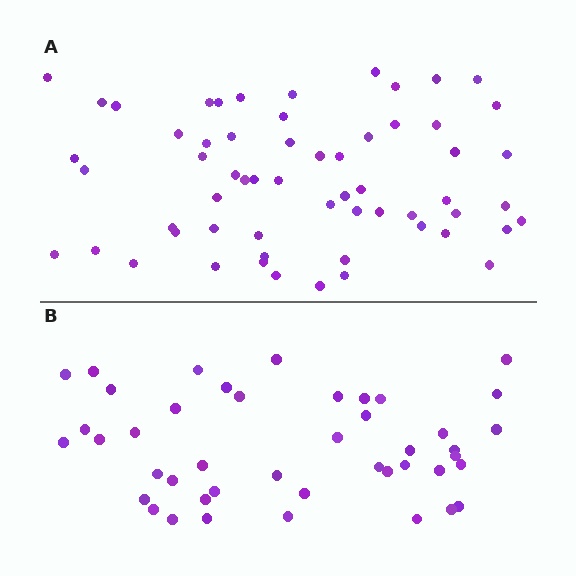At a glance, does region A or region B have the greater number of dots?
Region A (the top region) has more dots.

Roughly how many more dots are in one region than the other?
Region A has approximately 15 more dots than region B.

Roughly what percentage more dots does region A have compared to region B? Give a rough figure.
About 35% more.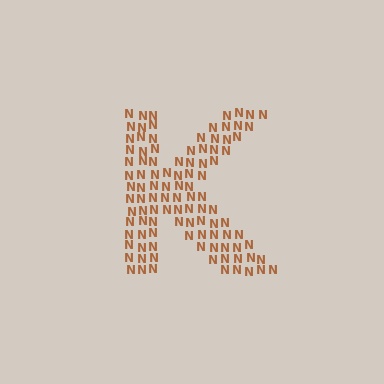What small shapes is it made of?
It is made of small letter N's.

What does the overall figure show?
The overall figure shows the letter K.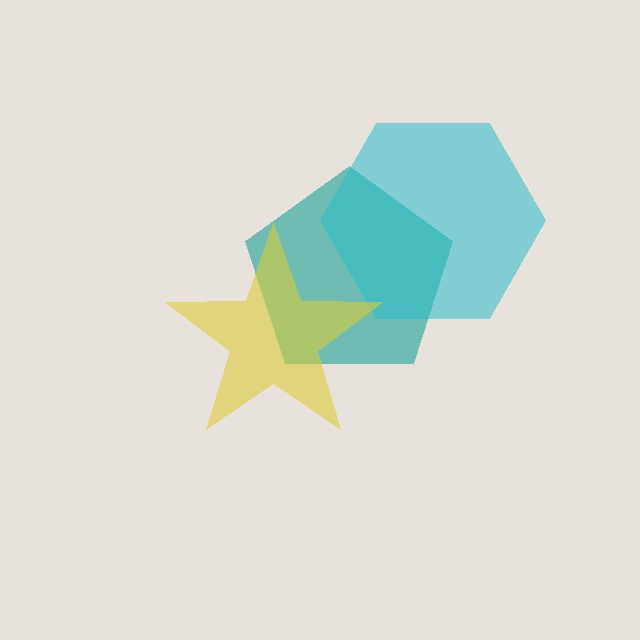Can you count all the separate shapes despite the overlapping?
Yes, there are 3 separate shapes.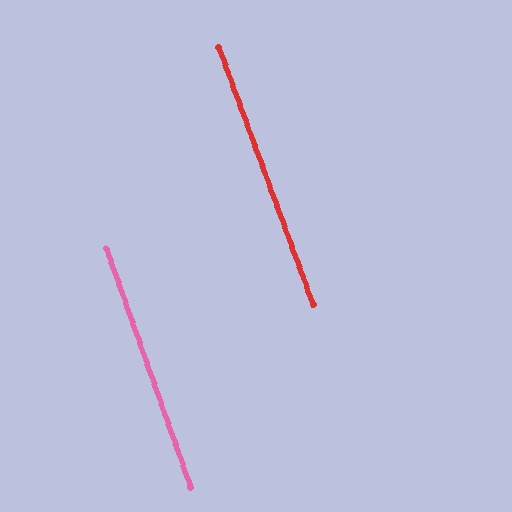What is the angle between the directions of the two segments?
Approximately 0 degrees.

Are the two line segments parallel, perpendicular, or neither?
Parallel — their directions differ by only 0.5°.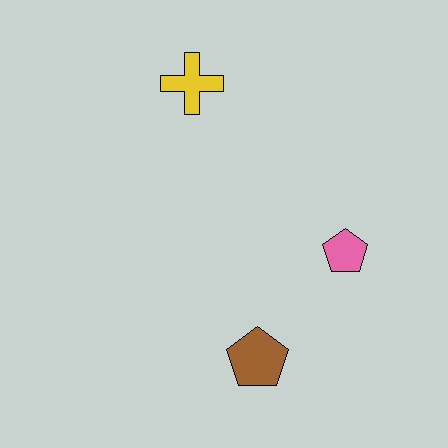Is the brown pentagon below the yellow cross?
Yes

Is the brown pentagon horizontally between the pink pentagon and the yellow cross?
Yes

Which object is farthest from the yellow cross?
The brown pentagon is farthest from the yellow cross.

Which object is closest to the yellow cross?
The pink pentagon is closest to the yellow cross.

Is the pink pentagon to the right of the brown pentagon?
Yes